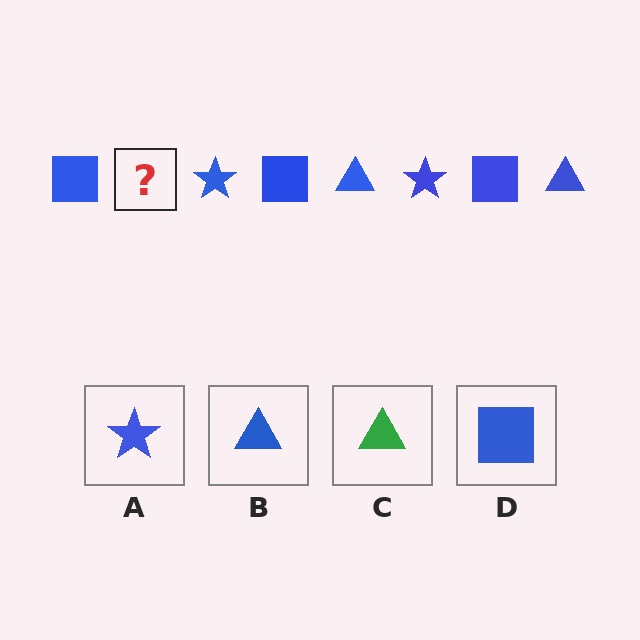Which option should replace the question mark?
Option B.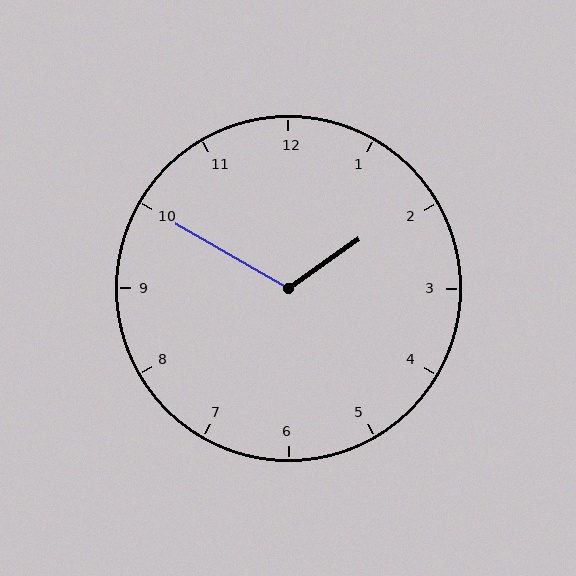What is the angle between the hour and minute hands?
Approximately 115 degrees.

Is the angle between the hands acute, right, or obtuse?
It is obtuse.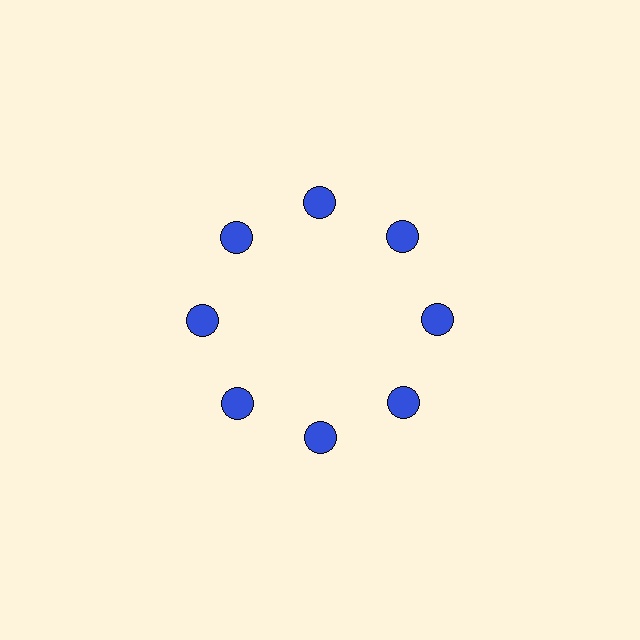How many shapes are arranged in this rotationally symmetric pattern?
There are 8 shapes, arranged in 8 groups of 1.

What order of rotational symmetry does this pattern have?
This pattern has 8-fold rotational symmetry.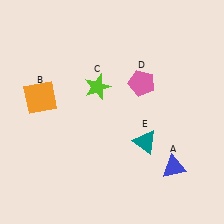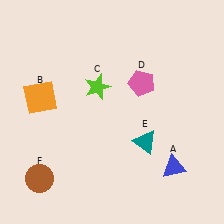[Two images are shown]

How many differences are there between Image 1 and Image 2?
There is 1 difference between the two images.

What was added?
A brown circle (F) was added in Image 2.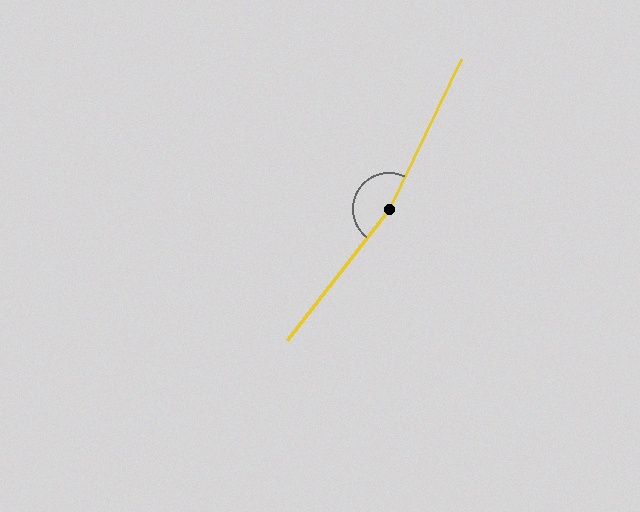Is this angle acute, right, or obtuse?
It is obtuse.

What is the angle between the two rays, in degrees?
Approximately 168 degrees.